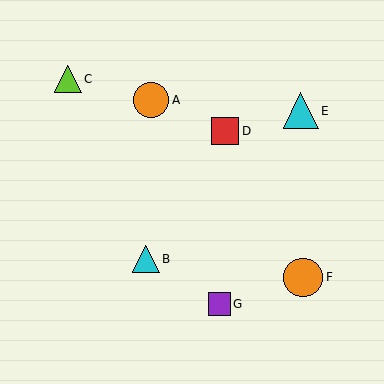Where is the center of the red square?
The center of the red square is at (225, 131).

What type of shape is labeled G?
Shape G is a purple square.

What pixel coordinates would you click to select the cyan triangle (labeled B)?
Click at (146, 259) to select the cyan triangle B.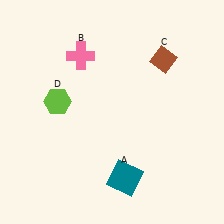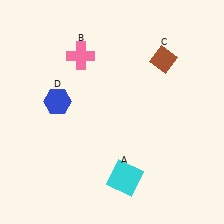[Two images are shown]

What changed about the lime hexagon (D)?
In Image 1, D is lime. In Image 2, it changed to blue.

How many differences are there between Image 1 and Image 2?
There are 2 differences between the two images.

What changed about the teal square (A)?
In Image 1, A is teal. In Image 2, it changed to cyan.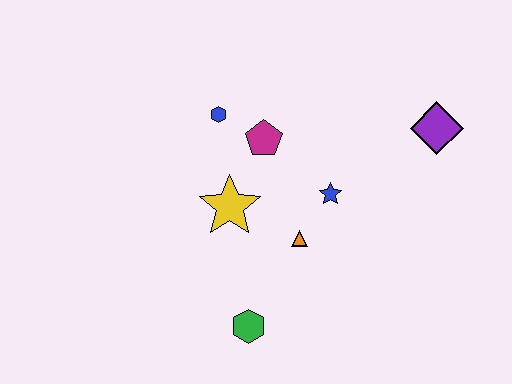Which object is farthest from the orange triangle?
The purple diamond is farthest from the orange triangle.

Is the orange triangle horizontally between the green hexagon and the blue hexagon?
No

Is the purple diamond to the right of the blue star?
Yes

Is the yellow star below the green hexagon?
No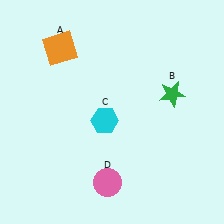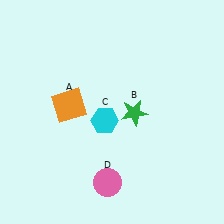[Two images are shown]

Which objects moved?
The objects that moved are: the orange square (A), the green star (B).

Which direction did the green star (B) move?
The green star (B) moved left.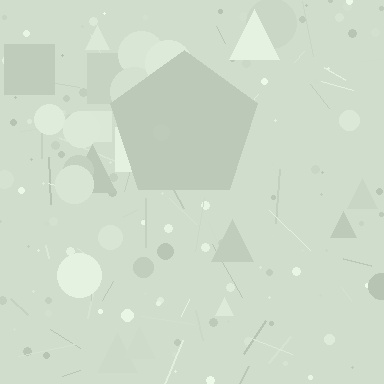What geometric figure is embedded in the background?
A pentagon is embedded in the background.